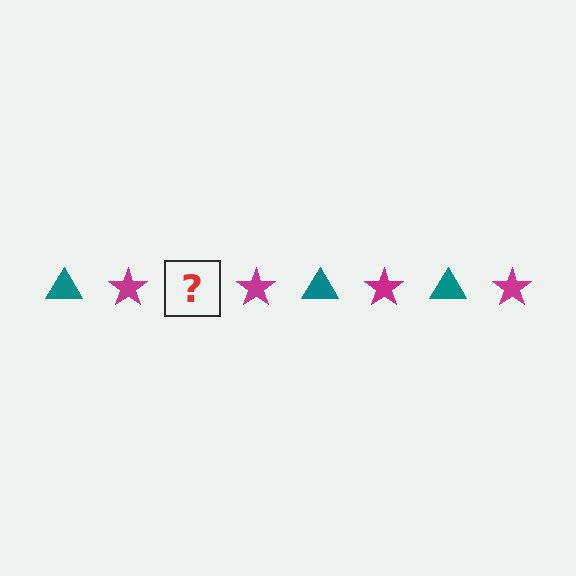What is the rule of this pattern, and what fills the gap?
The rule is that the pattern alternates between teal triangle and magenta star. The gap should be filled with a teal triangle.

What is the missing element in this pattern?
The missing element is a teal triangle.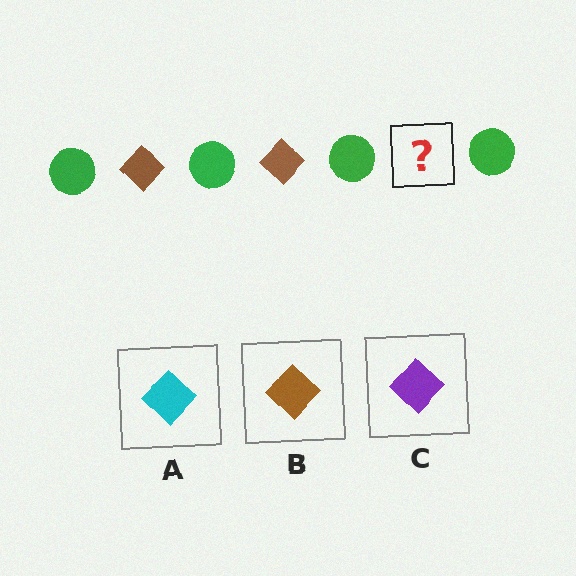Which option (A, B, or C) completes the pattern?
B.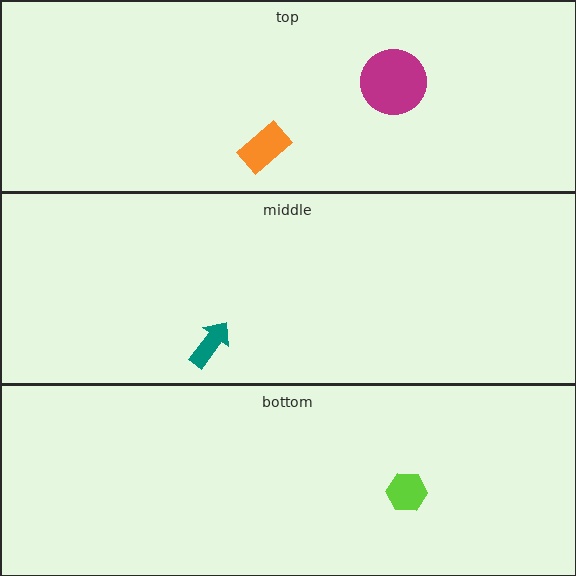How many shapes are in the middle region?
1.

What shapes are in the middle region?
The teal arrow.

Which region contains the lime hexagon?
The bottom region.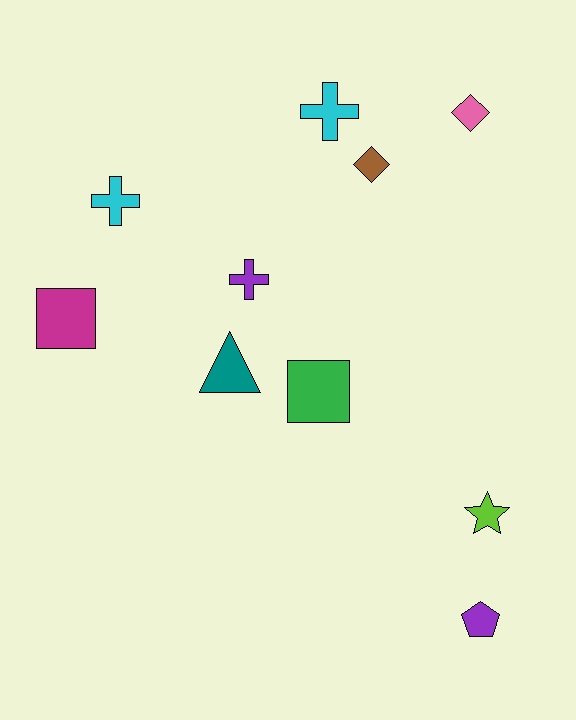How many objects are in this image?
There are 10 objects.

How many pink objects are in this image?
There is 1 pink object.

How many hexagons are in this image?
There are no hexagons.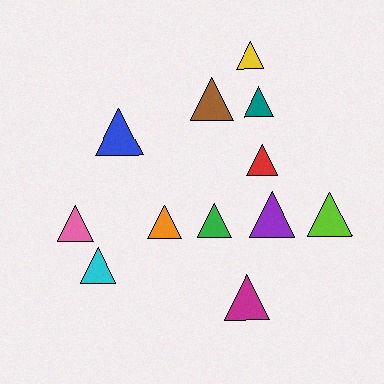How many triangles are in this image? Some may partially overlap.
There are 12 triangles.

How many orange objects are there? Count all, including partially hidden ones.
There is 1 orange object.